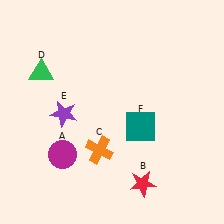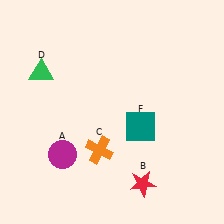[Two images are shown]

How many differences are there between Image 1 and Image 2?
There is 1 difference between the two images.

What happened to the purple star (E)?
The purple star (E) was removed in Image 2. It was in the bottom-left area of Image 1.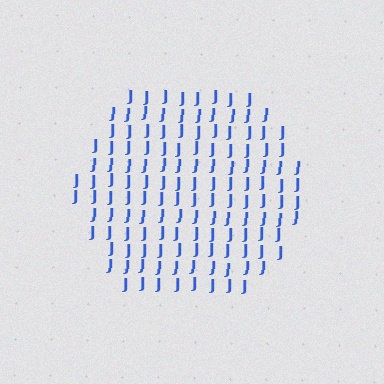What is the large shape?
The large shape is a hexagon.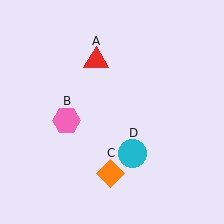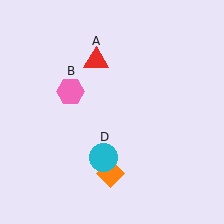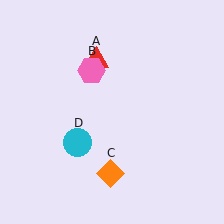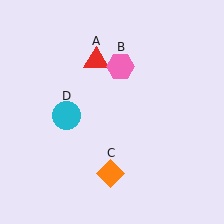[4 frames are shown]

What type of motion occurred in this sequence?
The pink hexagon (object B), cyan circle (object D) rotated clockwise around the center of the scene.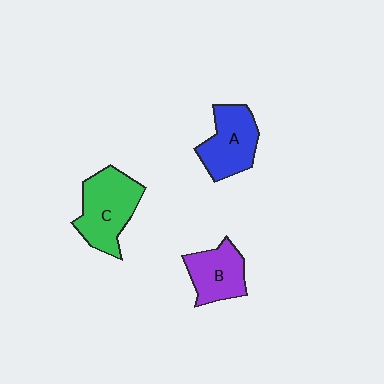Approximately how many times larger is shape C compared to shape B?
Approximately 1.4 times.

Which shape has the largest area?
Shape C (green).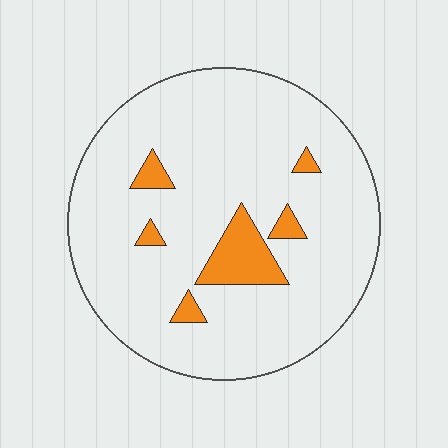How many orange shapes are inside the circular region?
6.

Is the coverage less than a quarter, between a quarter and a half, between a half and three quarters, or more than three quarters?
Less than a quarter.